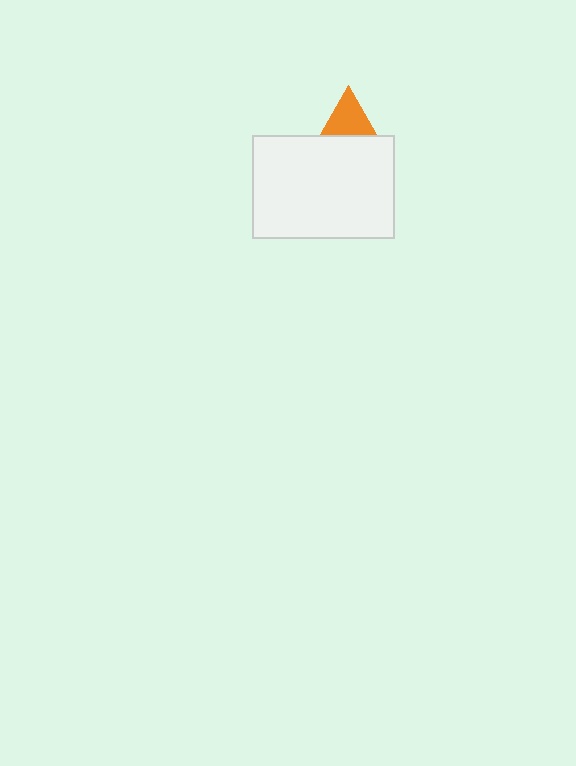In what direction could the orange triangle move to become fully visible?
The orange triangle could move up. That would shift it out from behind the white rectangle entirely.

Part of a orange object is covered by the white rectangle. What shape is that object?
It is a triangle.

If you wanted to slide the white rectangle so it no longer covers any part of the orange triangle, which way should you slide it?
Slide it down — that is the most direct way to separate the two shapes.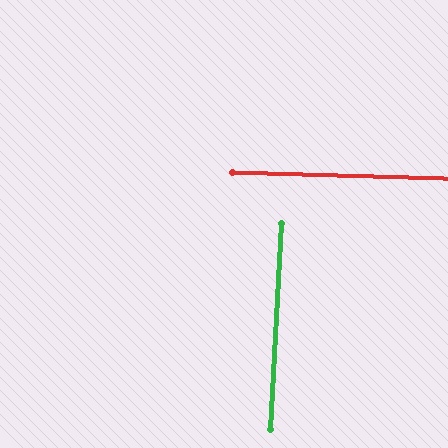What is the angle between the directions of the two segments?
Approximately 88 degrees.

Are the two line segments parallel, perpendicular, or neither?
Perpendicular — they meet at approximately 88°.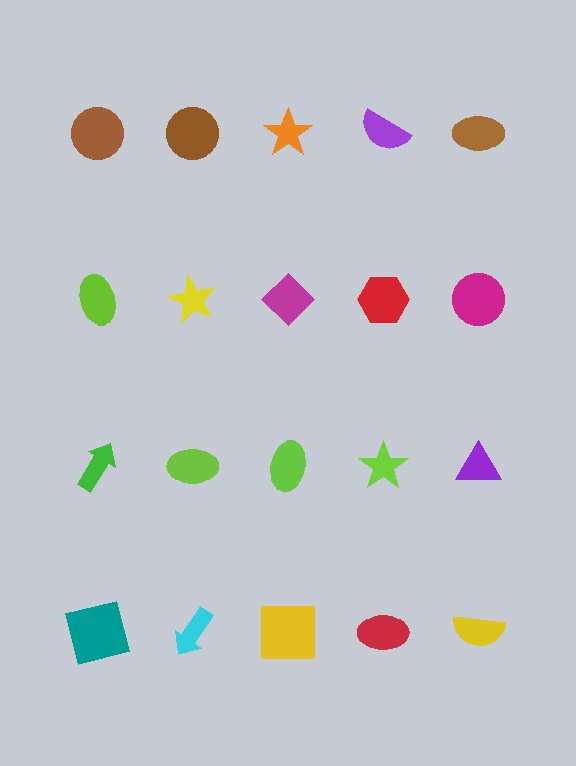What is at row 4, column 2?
A cyan arrow.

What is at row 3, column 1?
A green arrow.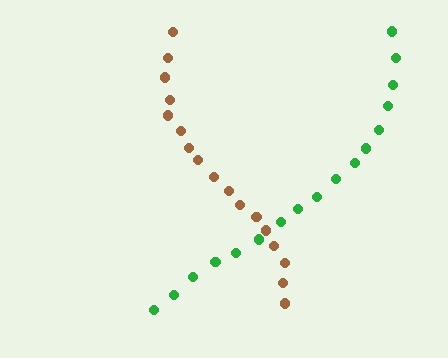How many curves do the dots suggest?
There are 2 distinct paths.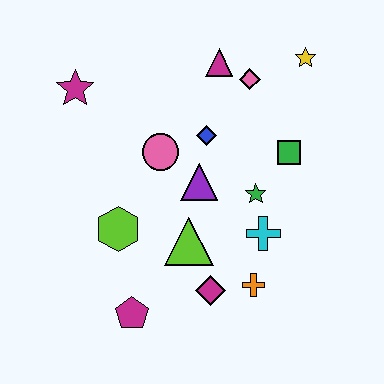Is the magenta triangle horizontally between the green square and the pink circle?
Yes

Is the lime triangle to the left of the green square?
Yes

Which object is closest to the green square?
The green star is closest to the green square.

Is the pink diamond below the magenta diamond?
No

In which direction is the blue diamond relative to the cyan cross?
The blue diamond is above the cyan cross.